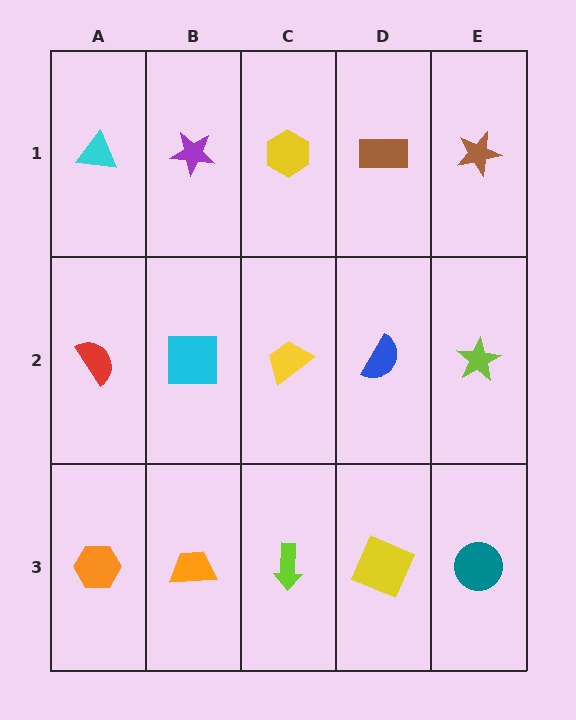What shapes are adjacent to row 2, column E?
A brown star (row 1, column E), a teal circle (row 3, column E), a blue semicircle (row 2, column D).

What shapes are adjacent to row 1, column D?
A blue semicircle (row 2, column D), a yellow hexagon (row 1, column C), a brown star (row 1, column E).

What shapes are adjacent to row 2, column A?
A cyan triangle (row 1, column A), an orange hexagon (row 3, column A), a cyan square (row 2, column B).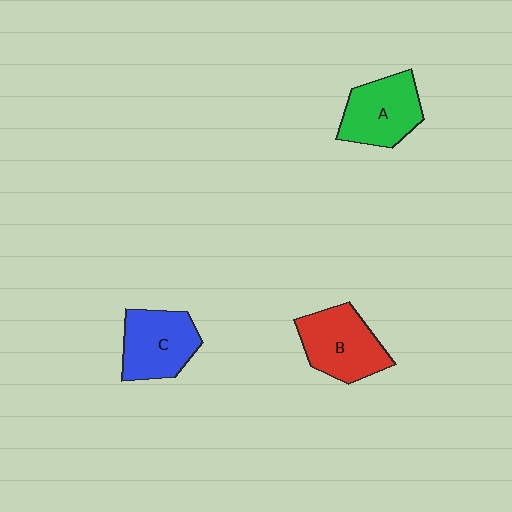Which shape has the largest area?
Shape B (red).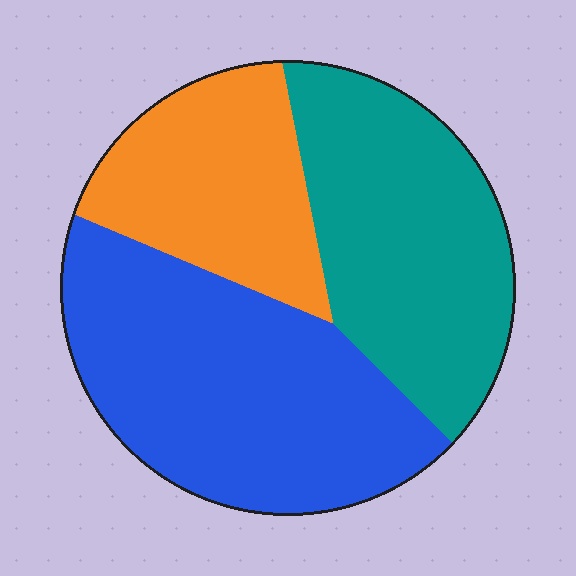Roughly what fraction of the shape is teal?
Teal covers around 35% of the shape.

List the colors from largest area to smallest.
From largest to smallest: blue, teal, orange.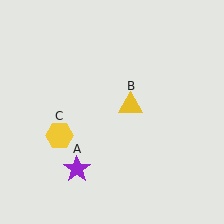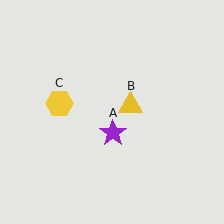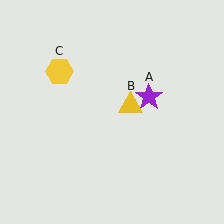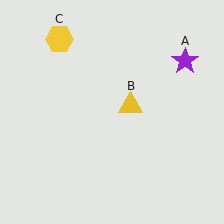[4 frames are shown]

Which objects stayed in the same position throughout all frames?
Yellow triangle (object B) remained stationary.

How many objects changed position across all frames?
2 objects changed position: purple star (object A), yellow hexagon (object C).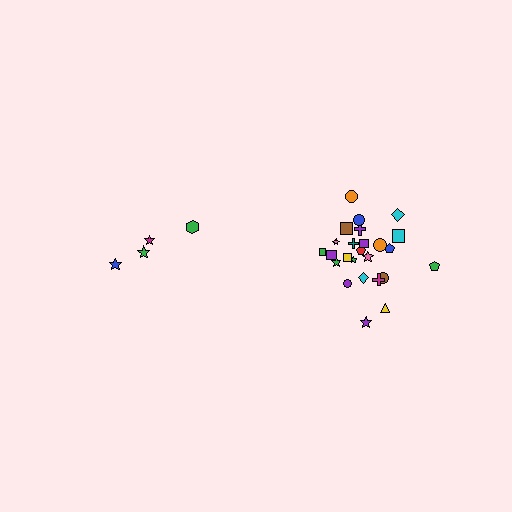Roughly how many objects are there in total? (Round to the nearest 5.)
Roughly 30 objects in total.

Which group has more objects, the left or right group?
The right group.